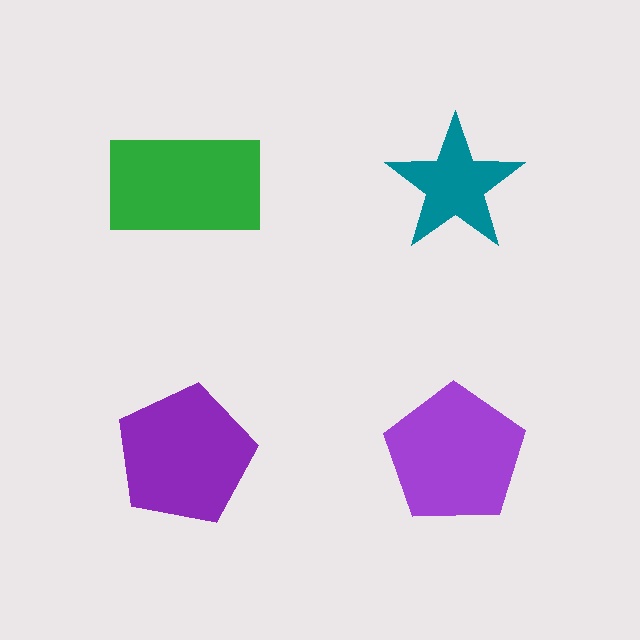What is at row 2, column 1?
A purple pentagon.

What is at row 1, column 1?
A green rectangle.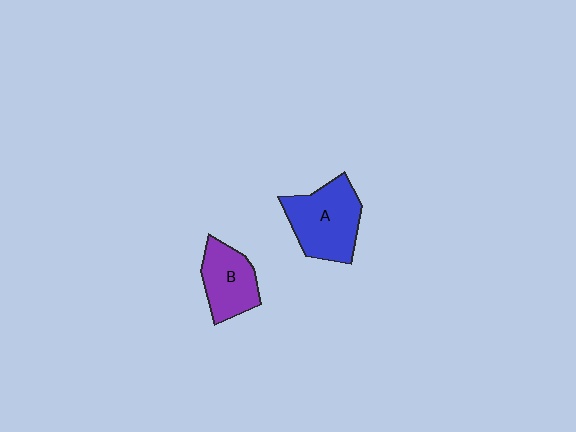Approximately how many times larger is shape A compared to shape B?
Approximately 1.4 times.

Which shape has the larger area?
Shape A (blue).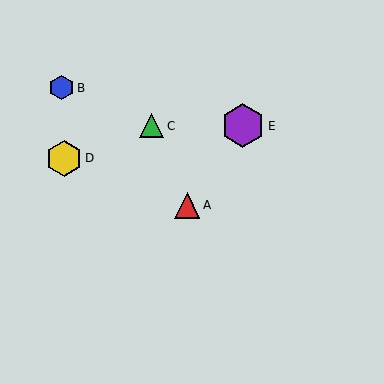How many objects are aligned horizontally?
2 objects (C, E) are aligned horizontally.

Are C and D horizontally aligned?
No, C is at y≈126 and D is at y≈158.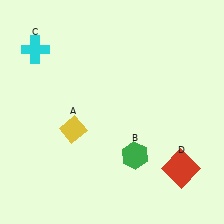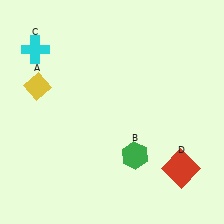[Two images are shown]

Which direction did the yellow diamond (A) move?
The yellow diamond (A) moved up.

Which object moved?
The yellow diamond (A) moved up.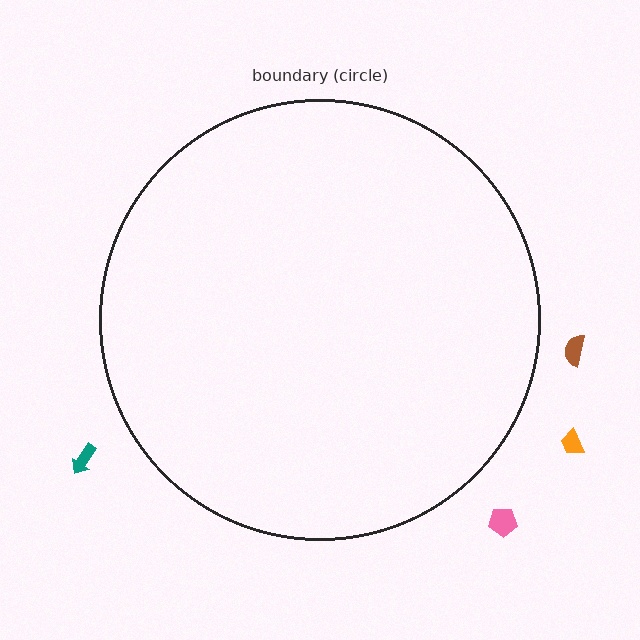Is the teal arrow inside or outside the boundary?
Outside.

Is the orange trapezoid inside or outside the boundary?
Outside.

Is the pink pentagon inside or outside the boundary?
Outside.